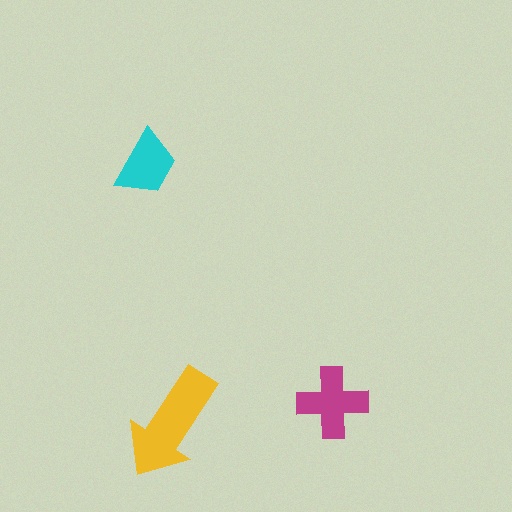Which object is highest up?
The cyan trapezoid is topmost.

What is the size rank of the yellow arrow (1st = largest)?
1st.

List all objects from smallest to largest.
The cyan trapezoid, the magenta cross, the yellow arrow.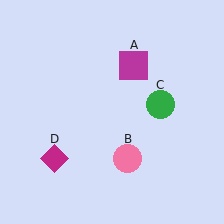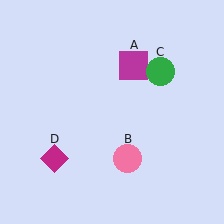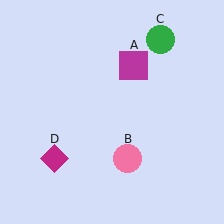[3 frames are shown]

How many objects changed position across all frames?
1 object changed position: green circle (object C).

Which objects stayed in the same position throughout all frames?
Magenta square (object A) and pink circle (object B) and magenta diamond (object D) remained stationary.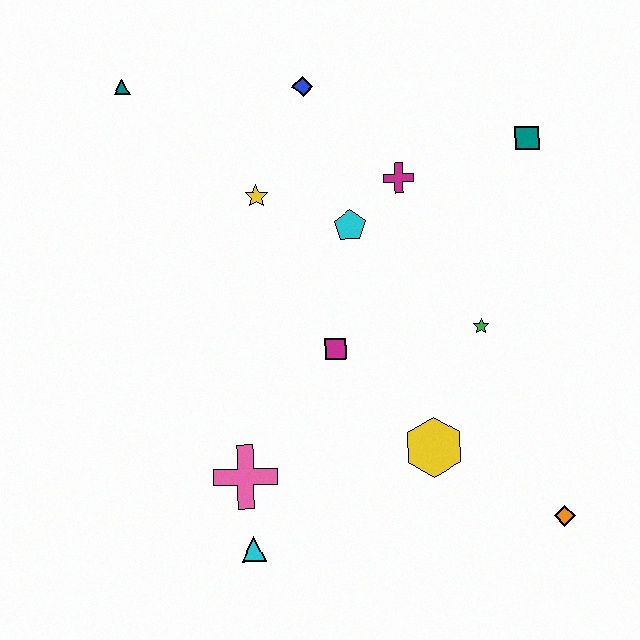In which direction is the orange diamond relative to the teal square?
The orange diamond is below the teal square.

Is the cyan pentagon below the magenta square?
No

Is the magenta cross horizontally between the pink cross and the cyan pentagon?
No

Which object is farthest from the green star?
The teal triangle is farthest from the green star.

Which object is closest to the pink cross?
The cyan triangle is closest to the pink cross.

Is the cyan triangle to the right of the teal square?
No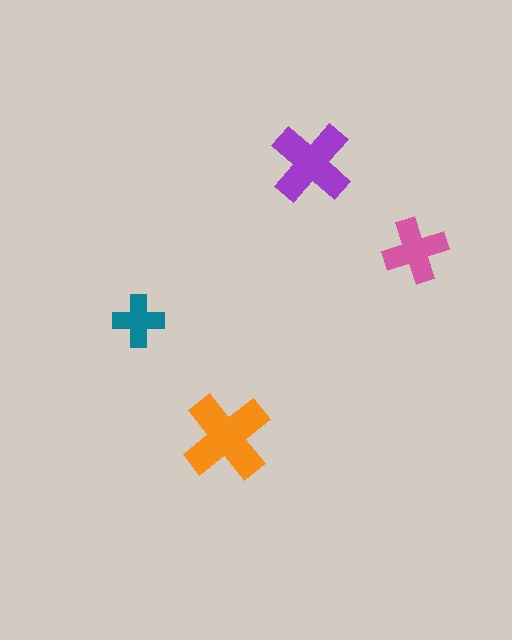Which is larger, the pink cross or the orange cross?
The orange one.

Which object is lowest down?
The orange cross is bottommost.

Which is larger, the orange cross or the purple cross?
The orange one.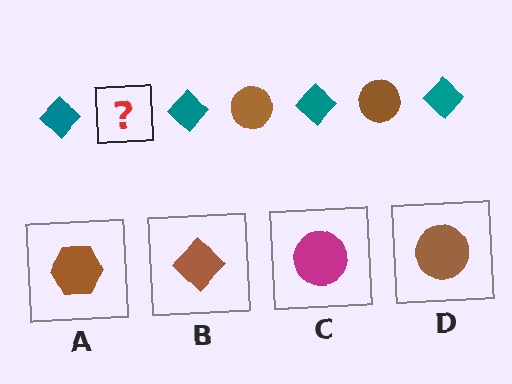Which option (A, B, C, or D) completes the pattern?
D.